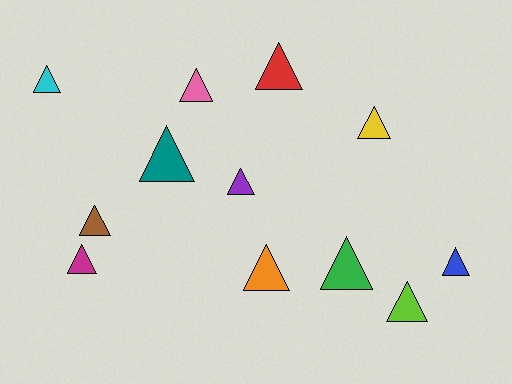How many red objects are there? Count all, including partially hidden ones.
There is 1 red object.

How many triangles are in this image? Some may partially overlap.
There are 12 triangles.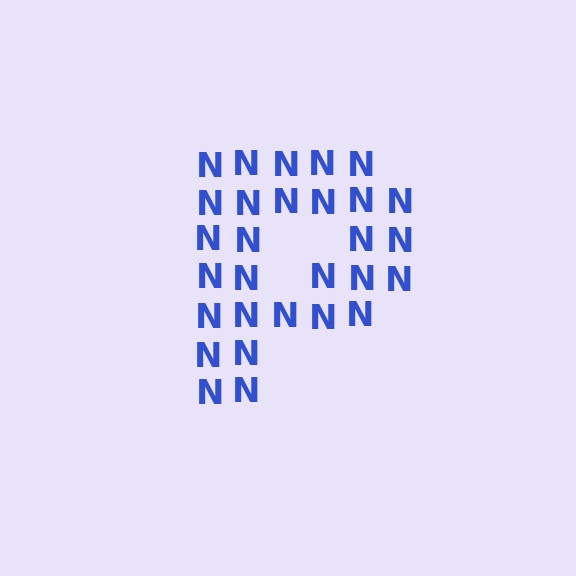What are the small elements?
The small elements are letter N's.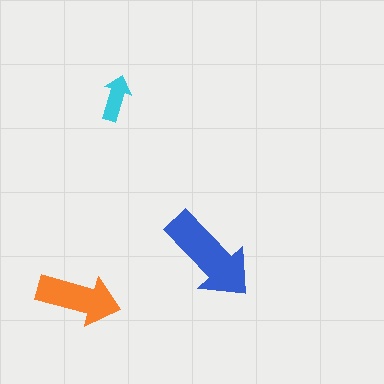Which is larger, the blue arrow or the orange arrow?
The blue one.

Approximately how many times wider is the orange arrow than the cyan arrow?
About 2 times wider.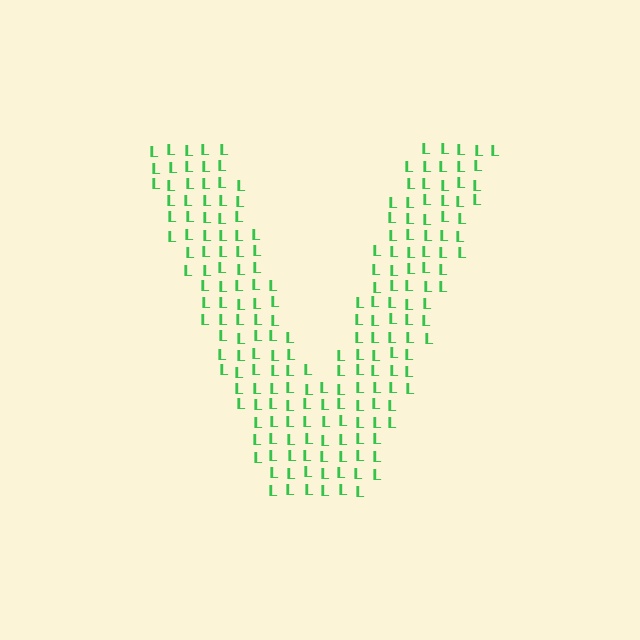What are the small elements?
The small elements are letter L's.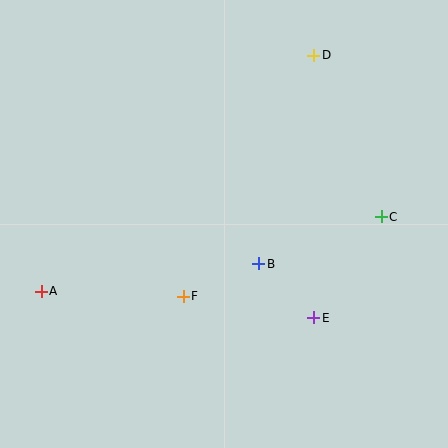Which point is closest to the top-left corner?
Point A is closest to the top-left corner.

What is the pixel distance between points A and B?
The distance between A and B is 219 pixels.